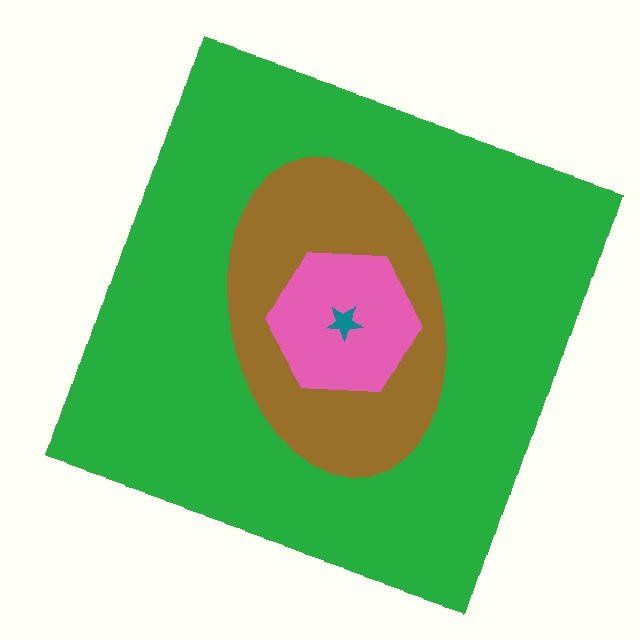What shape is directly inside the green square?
The brown ellipse.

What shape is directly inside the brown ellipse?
The pink hexagon.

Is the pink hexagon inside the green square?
Yes.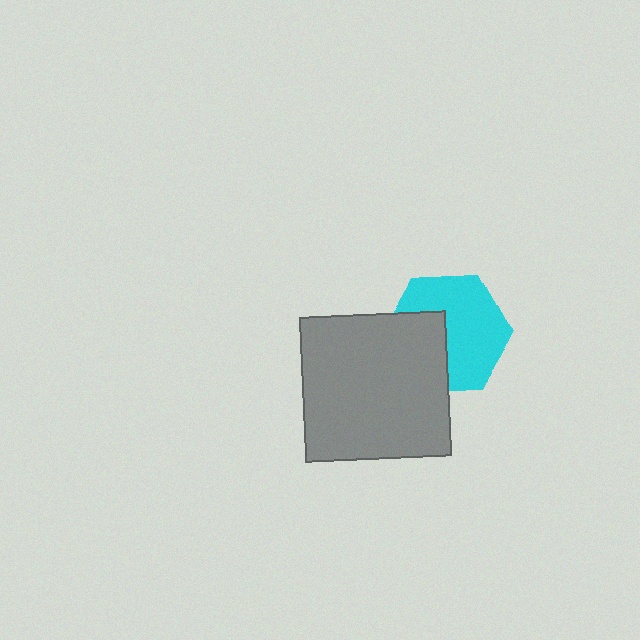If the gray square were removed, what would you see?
You would see the complete cyan hexagon.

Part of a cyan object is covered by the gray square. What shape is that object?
It is a hexagon.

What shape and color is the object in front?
The object in front is a gray square.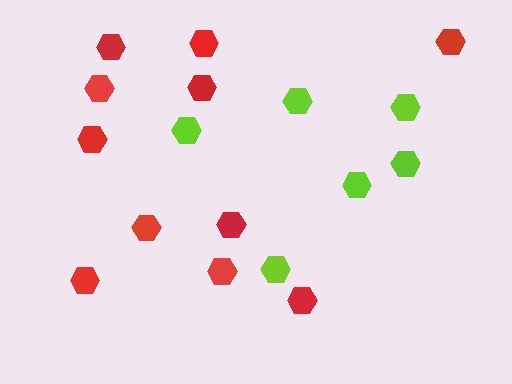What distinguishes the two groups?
There are 2 groups: one group of lime hexagons (6) and one group of red hexagons (11).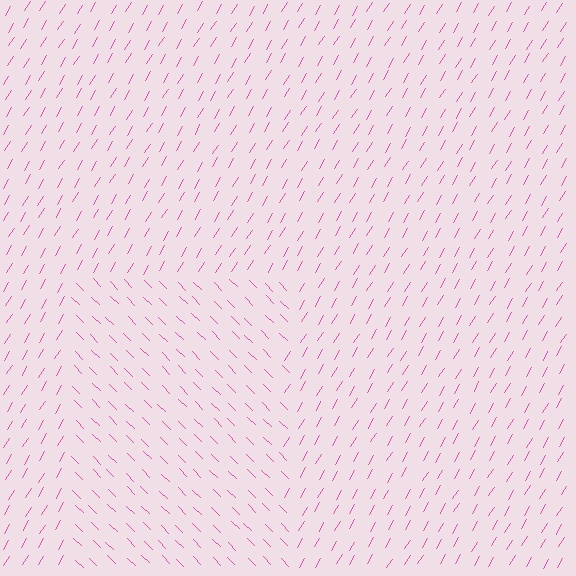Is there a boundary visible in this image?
Yes, there is a texture boundary formed by a change in line orientation.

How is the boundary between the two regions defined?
The boundary is defined purely by a change in line orientation (approximately 76 degrees difference). All lines are the same color and thickness.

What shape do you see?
I see a rectangle.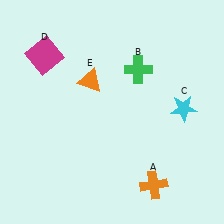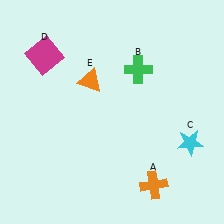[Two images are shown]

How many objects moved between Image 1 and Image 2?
1 object moved between the two images.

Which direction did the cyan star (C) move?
The cyan star (C) moved down.